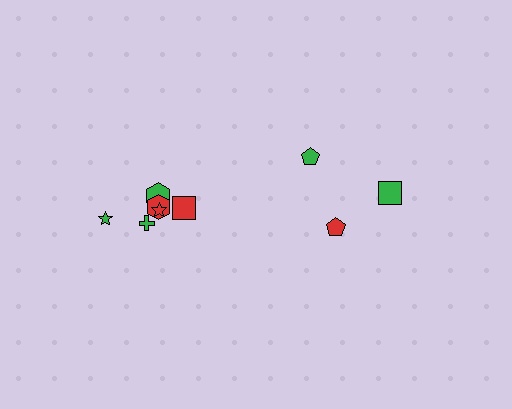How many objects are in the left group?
There are 6 objects.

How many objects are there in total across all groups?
There are 9 objects.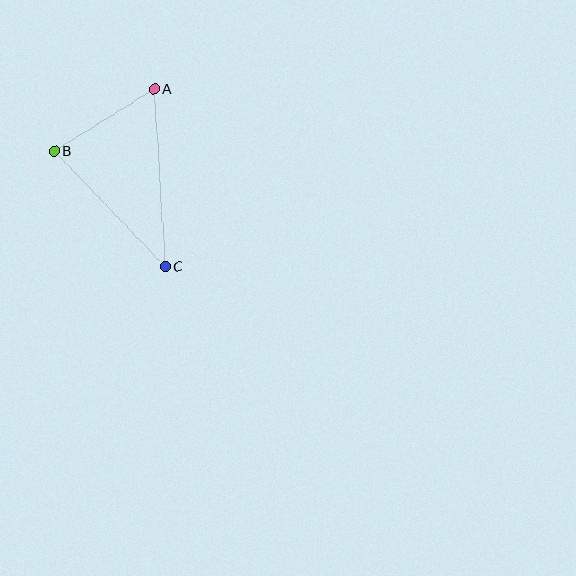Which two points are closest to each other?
Points A and B are closest to each other.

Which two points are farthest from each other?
Points A and C are farthest from each other.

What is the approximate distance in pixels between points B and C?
The distance between B and C is approximately 160 pixels.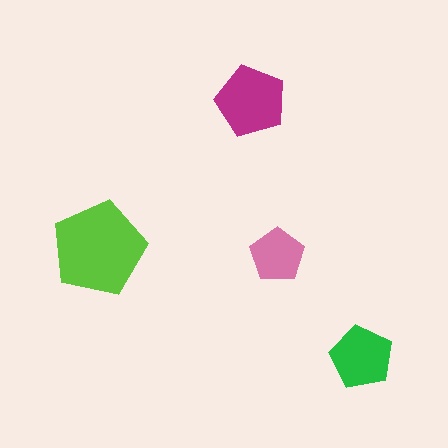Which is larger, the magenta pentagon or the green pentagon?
The magenta one.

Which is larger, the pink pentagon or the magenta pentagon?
The magenta one.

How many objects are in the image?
There are 4 objects in the image.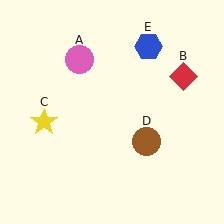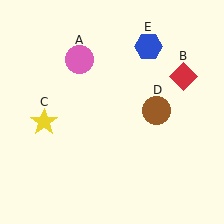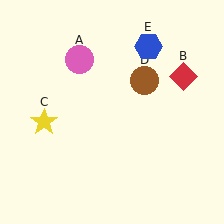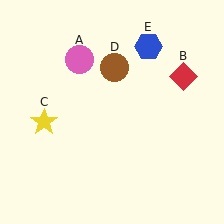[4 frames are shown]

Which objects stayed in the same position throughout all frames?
Pink circle (object A) and red diamond (object B) and yellow star (object C) and blue hexagon (object E) remained stationary.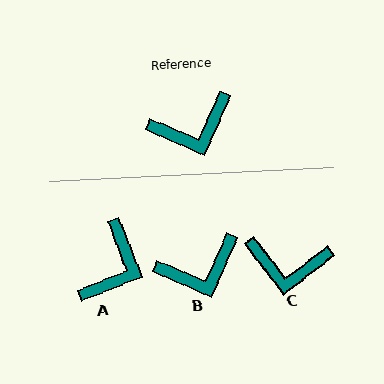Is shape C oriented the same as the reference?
No, it is off by about 29 degrees.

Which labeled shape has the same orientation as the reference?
B.